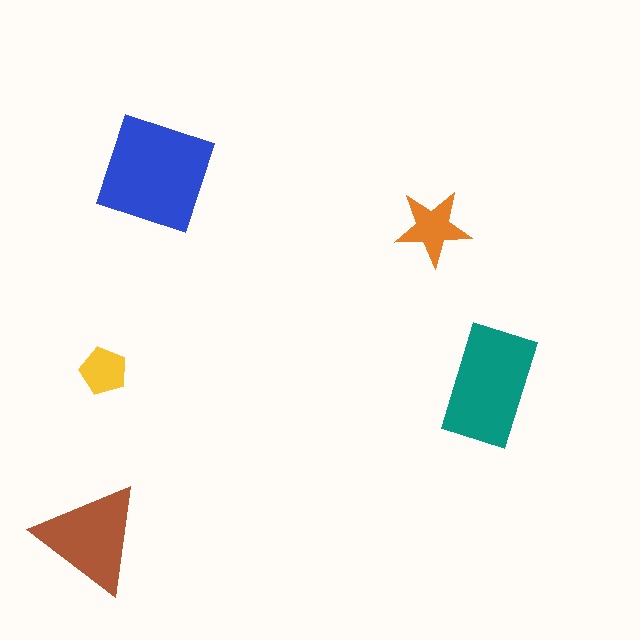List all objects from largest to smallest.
The blue square, the teal rectangle, the brown triangle, the orange star, the yellow pentagon.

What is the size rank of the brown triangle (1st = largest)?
3rd.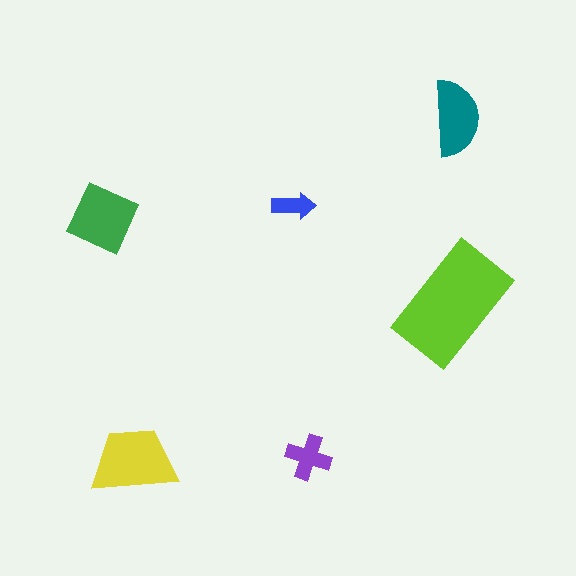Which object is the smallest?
The blue arrow.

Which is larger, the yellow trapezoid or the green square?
The yellow trapezoid.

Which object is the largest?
The lime rectangle.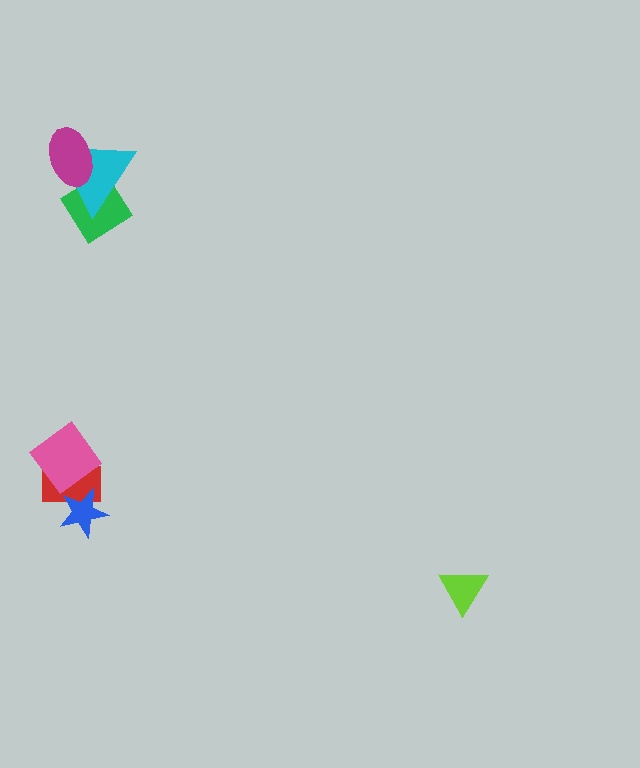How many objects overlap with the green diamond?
1 object overlaps with the green diamond.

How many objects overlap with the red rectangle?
2 objects overlap with the red rectangle.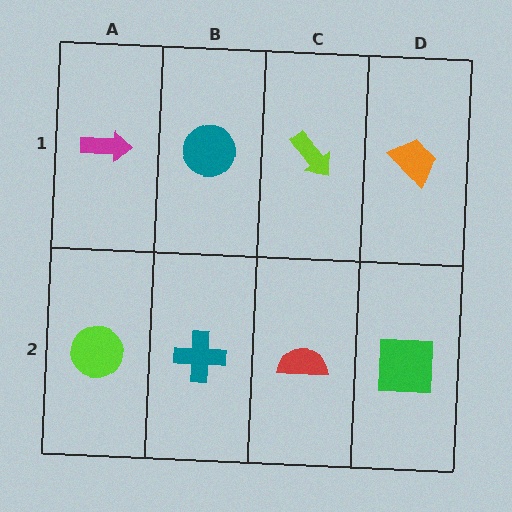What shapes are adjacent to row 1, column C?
A red semicircle (row 2, column C), a teal circle (row 1, column B), an orange trapezoid (row 1, column D).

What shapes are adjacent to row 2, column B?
A teal circle (row 1, column B), a lime circle (row 2, column A), a red semicircle (row 2, column C).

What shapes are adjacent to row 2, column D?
An orange trapezoid (row 1, column D), a red semicircle (row 2, column C).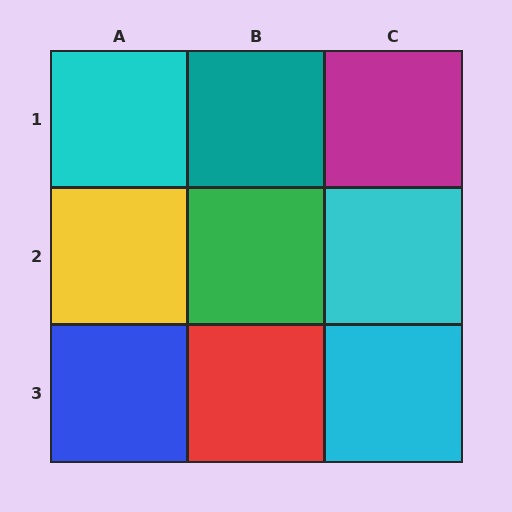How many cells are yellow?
1 cell is yellow.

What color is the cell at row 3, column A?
Blue.